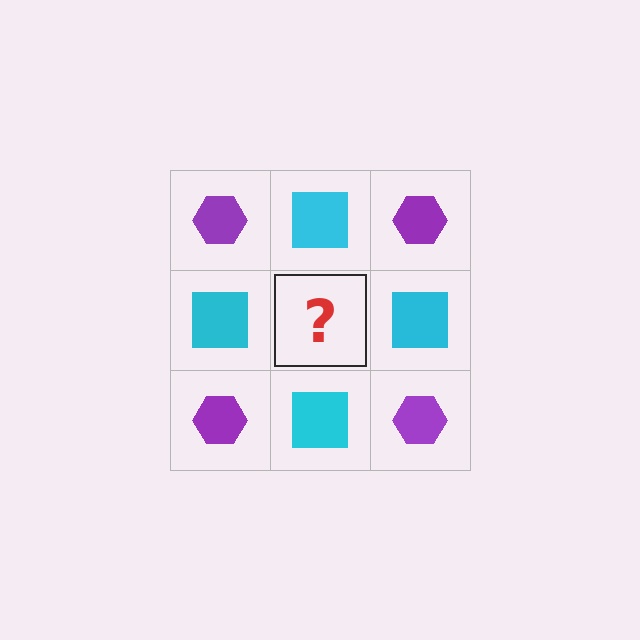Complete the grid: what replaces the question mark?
The question mark should be replaced with a purple hexagon.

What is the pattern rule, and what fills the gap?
The rule is that it alternates purple hexagon and cyan square in a checkerboard pattern. The gap should be filled with a purple hexagon.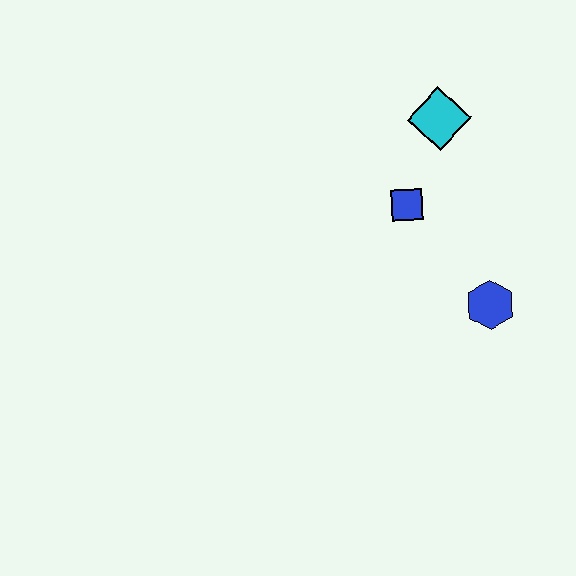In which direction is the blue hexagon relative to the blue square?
The blue hexagon is below the blue square.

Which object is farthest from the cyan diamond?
The blue hexagon is farthest from the cyan diamond.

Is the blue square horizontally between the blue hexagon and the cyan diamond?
No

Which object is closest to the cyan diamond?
The blue square is closest to the cyan diamond.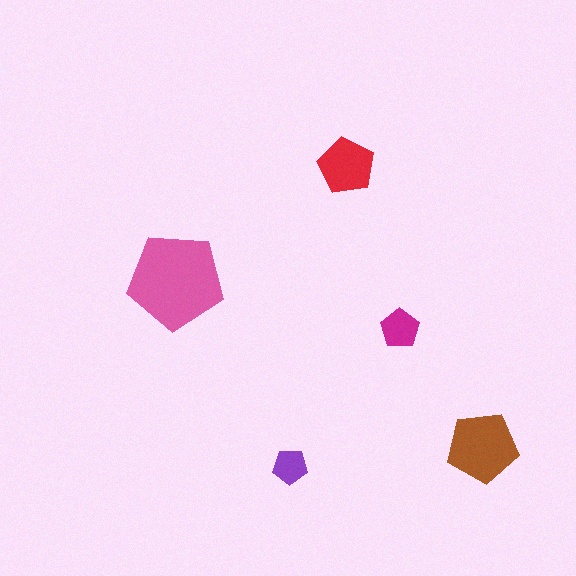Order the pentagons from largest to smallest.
the pink one, the brown one, the red one, the magenta one, the purple one.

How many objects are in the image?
There are 5 objects in the image.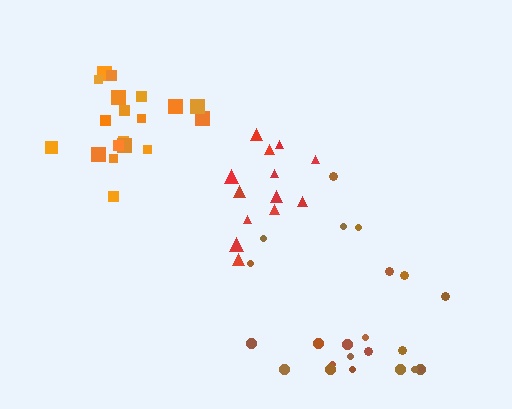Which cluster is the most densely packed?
Red.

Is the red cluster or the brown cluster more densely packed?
Red.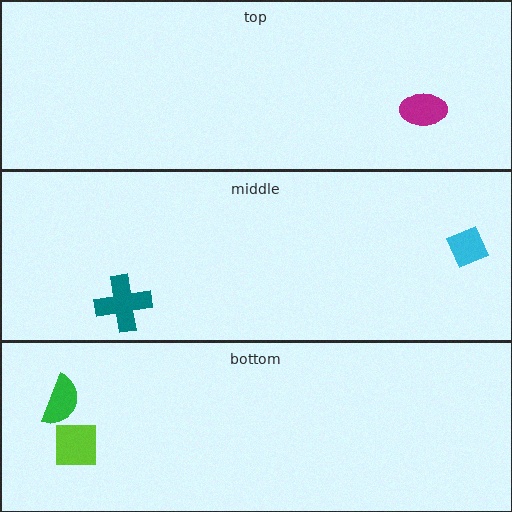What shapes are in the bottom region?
The green semicircle, the lime square.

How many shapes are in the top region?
1.